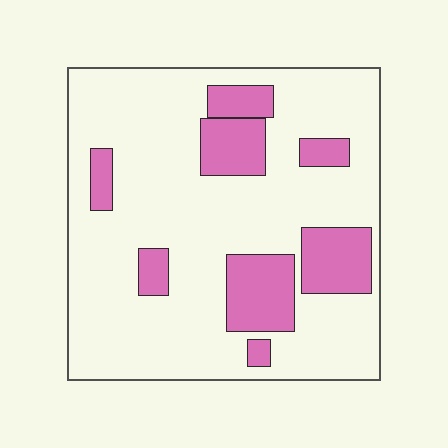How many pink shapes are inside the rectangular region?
8.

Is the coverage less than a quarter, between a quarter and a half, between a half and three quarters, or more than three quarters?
Less than a quarter.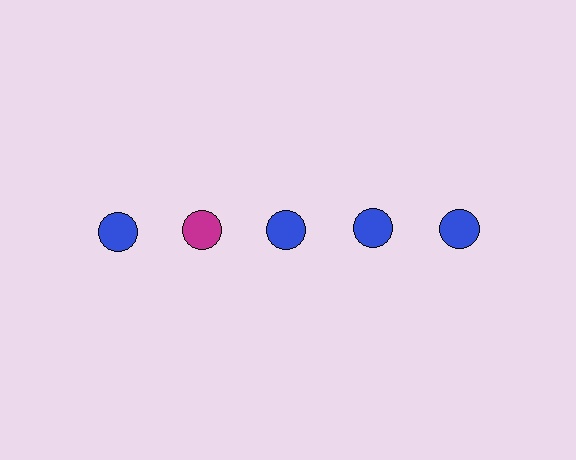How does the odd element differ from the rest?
It has a different color: magenta instead of blue.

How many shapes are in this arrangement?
There are 5 shapes arranged in a grid pattern.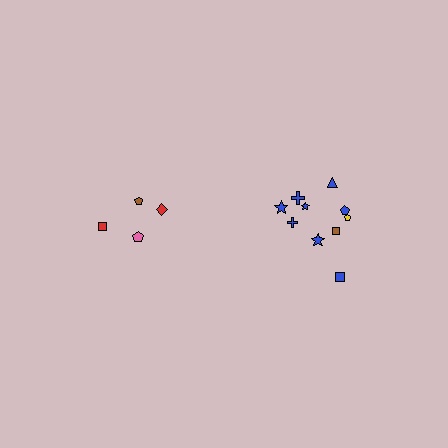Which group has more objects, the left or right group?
The right group.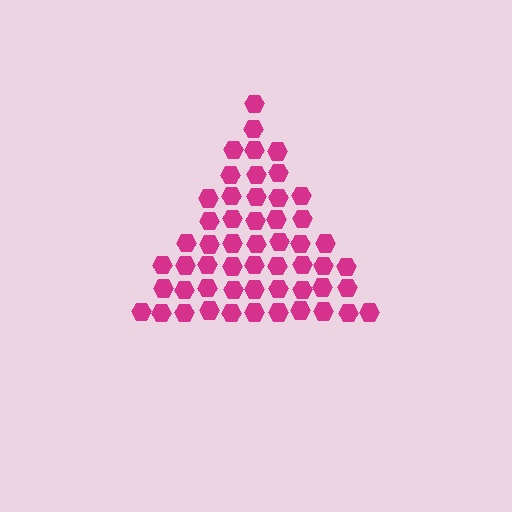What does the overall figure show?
The overall figure shows a triangle.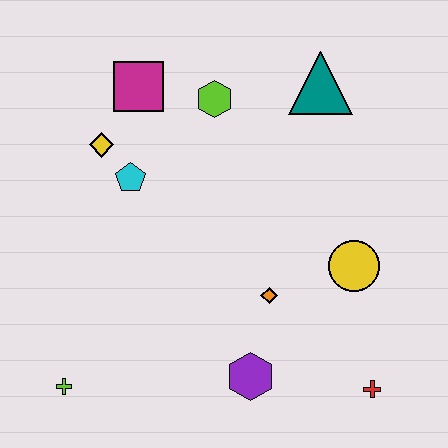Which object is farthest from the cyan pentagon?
The red cross is farthest from the cyan pentagon.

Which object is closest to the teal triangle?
The lime hexagon is closest to the teal triangle.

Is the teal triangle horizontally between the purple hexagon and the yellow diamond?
No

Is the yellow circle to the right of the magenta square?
Yes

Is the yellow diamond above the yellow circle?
Yes